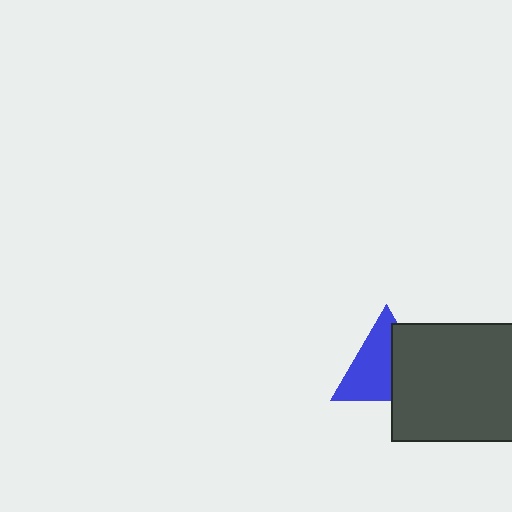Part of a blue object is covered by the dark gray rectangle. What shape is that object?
It is a triangle.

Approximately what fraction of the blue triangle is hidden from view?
Roughly 41% of the blue triangle is hidden behind the dark gray rectangle.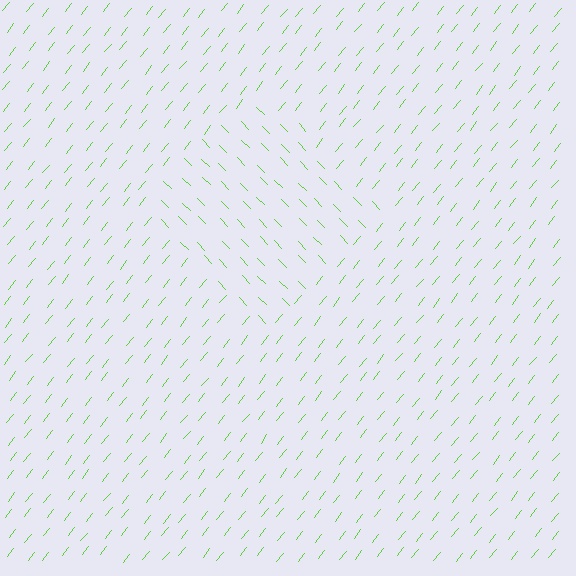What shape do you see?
I see a diamond.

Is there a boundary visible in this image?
Yes, there is a texture boundary formed by a change in line orientation.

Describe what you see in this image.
The image is filled with small lime line segments. A diamond region in the image has lines oriented differently from the surrounding lines, creating a visible texture boundary.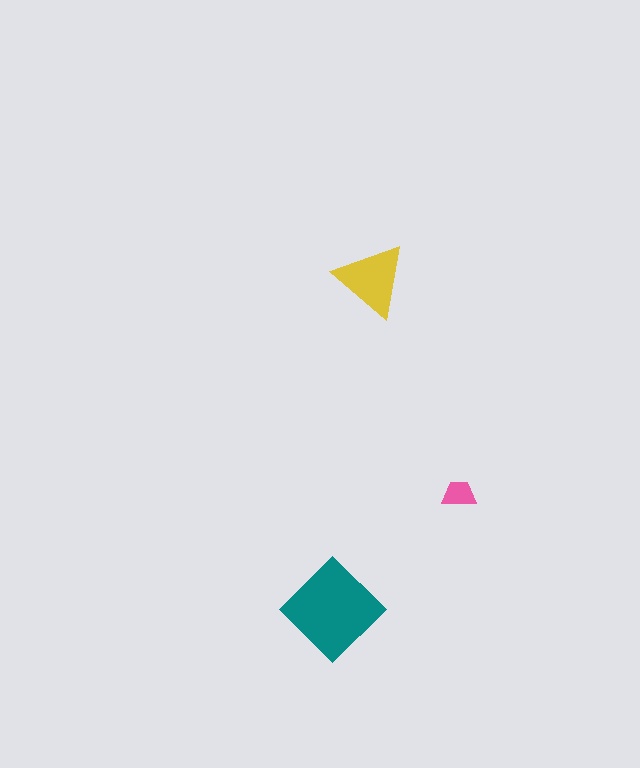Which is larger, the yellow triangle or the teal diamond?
The teal diamond.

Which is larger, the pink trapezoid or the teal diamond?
The teal diamond.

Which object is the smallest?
The pink trapezoid.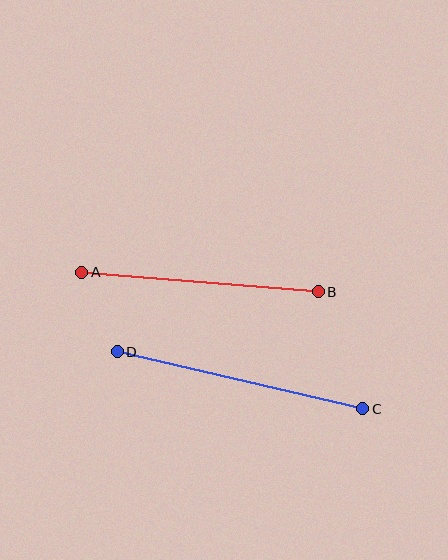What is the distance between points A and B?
The distance is approximately 237 pixels.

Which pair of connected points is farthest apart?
Points C and D are farthest apart.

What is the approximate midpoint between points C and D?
The midpoint is at approximately (240, 380) pixels.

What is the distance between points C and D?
The distance is approximately 252 pixels.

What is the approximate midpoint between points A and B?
The midpoint is at approximately (200, 282) pixels.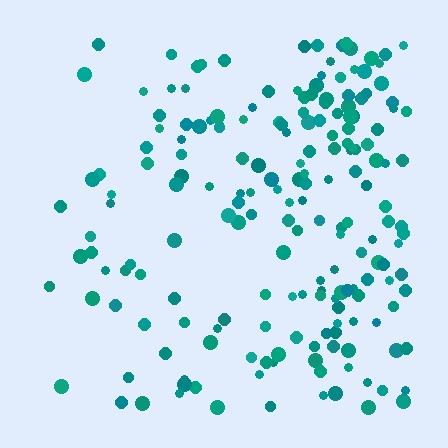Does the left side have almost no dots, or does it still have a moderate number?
Still a moderate number, just noticeably fewer than the right.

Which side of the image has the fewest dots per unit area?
The left.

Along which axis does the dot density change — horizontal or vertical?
Horizontal.